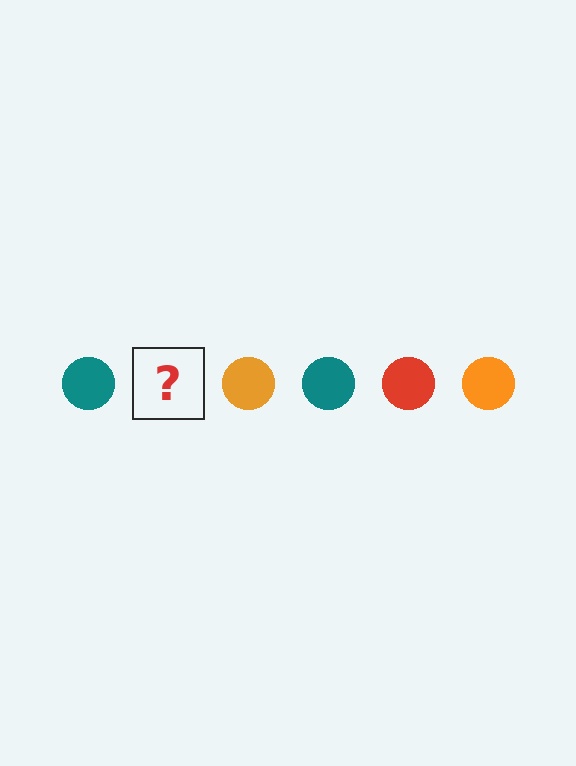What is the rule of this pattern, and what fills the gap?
The rule is that the pattern cycles through teal, red, orange circles. The gap should be filled with a red circle.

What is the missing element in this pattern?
The missing element is a red circle.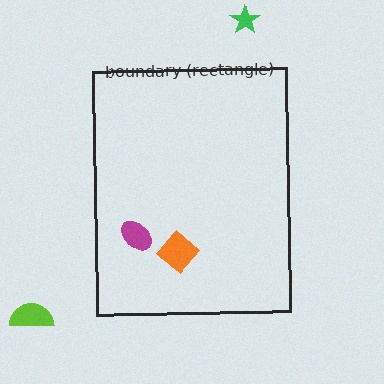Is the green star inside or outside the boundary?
Outside.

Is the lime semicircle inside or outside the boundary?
Outside.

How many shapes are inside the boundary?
2 inside, 2 outside.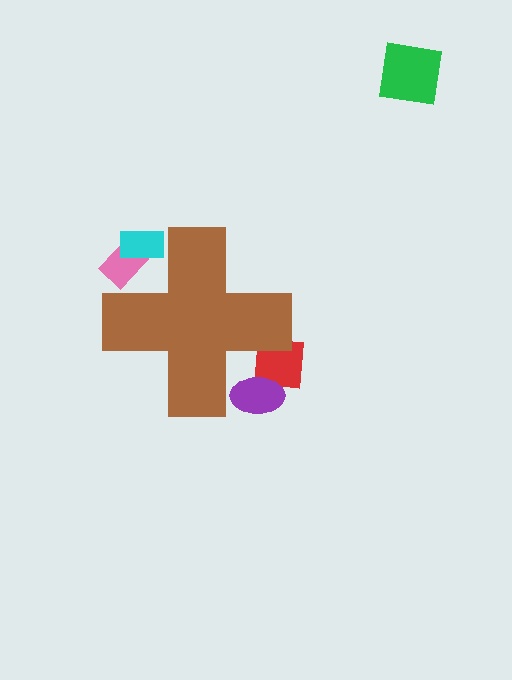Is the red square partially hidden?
Yes, the red square is partially hidden behind the brown cross.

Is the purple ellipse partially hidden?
Yes, the purple ellipse is partially hidden behind the brown cross.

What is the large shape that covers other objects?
A brown cross.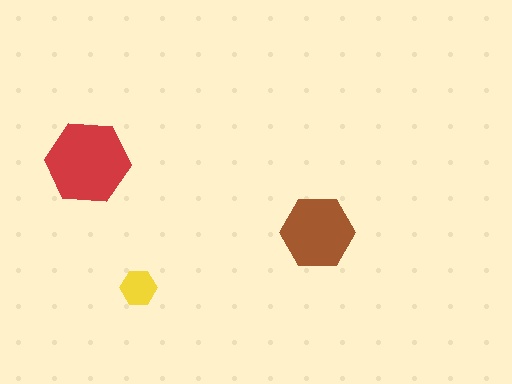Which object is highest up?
The red hexagon is topmost.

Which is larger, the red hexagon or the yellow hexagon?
The red one.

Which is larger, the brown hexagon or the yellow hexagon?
The brown one.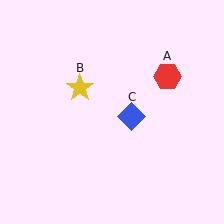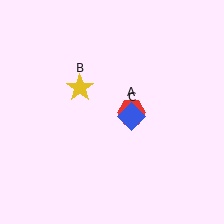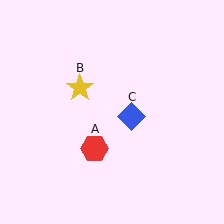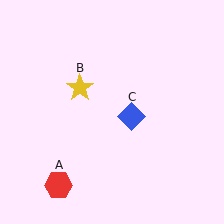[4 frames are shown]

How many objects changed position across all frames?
1 object changed position: red hexagon (object A).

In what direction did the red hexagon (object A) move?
The red hexagon (object A) moved down and to the left.